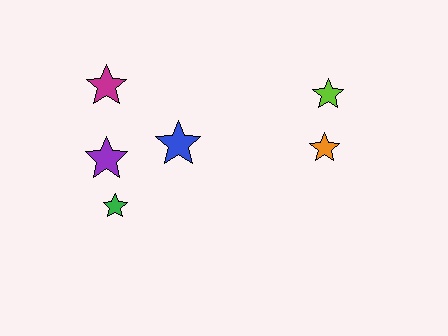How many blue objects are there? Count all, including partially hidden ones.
There is 1 blue object.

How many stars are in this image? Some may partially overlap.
There are 6 stars.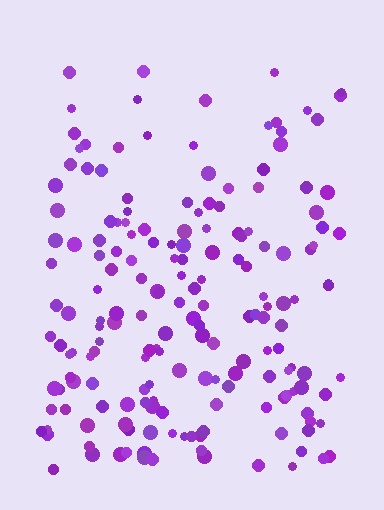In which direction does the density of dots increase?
From top to bottom, with the bottom side densest.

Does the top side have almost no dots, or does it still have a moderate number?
Still a moderate number, just noticeably fewer than the bottom.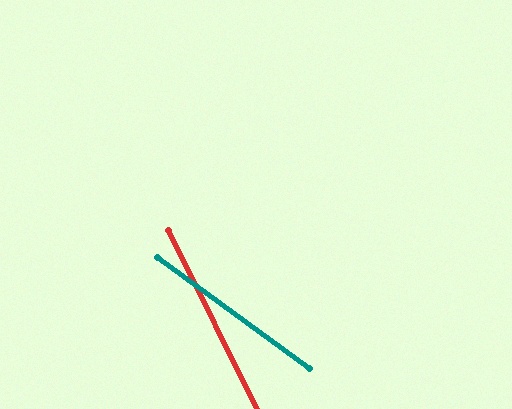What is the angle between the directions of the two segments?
Approximately 28 degrees.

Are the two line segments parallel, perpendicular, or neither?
Neither parallel nor perpendicular — they differ by about 28°.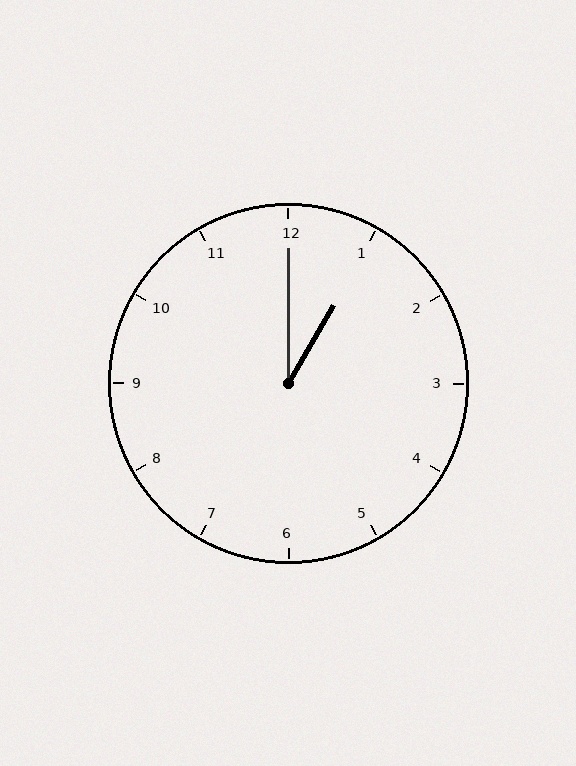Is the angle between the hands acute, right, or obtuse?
It is acute.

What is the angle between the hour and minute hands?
Approximately 30 degrees.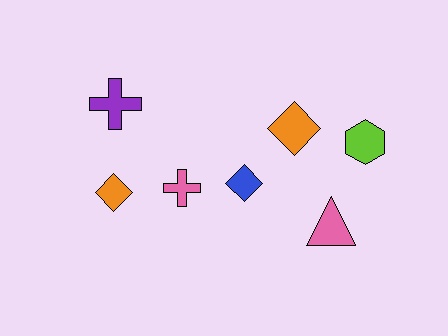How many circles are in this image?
There are no circles.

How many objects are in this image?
There are 7 objects.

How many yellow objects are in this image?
There are no yellow objects.